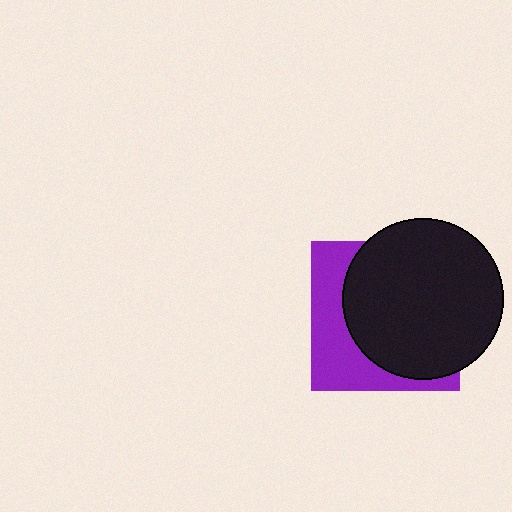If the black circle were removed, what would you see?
You would see the complete purple square.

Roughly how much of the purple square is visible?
A small part of it is visible (roughly 35%).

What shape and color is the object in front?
The object in front is a black circle.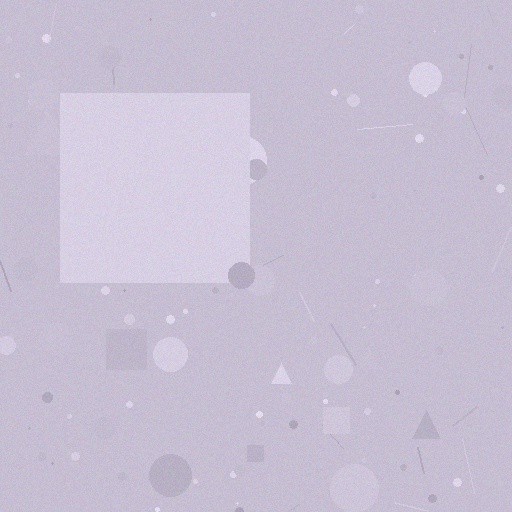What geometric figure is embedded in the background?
A square is embedded in the background.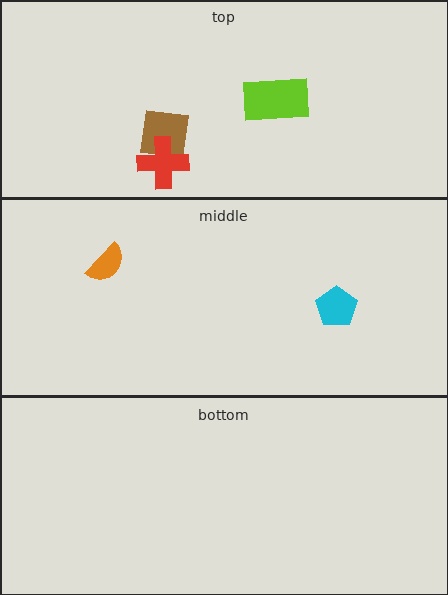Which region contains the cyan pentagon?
The middle region.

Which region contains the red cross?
The top region.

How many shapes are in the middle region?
2.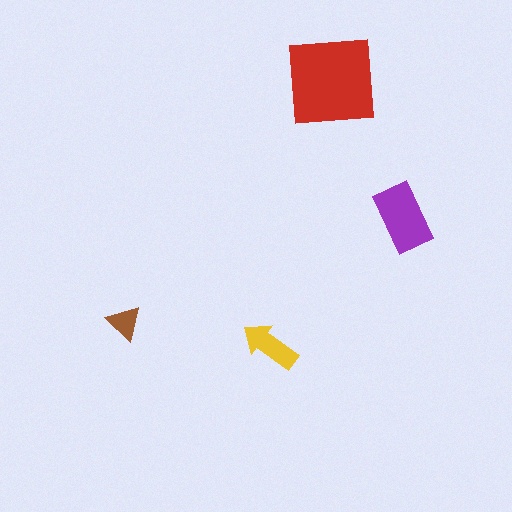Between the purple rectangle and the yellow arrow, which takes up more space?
The purple rectangle.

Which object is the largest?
The red square.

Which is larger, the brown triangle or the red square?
The red square.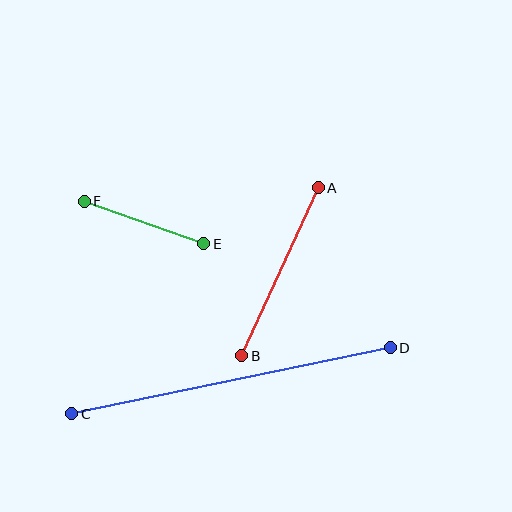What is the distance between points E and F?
The distance is approximately 127 pixels.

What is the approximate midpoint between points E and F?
The midpoint is at approximately (144, 223) pixels.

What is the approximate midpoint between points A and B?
The midpoint is at approximately (280, 272) pixels.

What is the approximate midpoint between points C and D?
The midpoint is at approximately (231, 381) pixels.